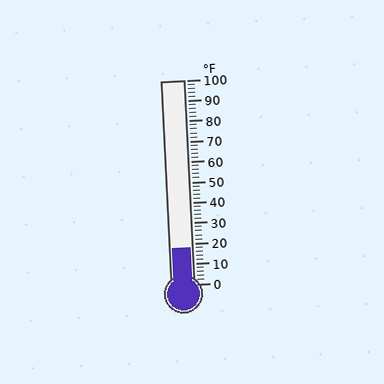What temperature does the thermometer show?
The thermometer shows approximately 18°F.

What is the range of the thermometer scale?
The thermometer scale ranges from 0°F to 100°F.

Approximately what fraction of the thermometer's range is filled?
The thermometer is filled to approximately 20% of its range.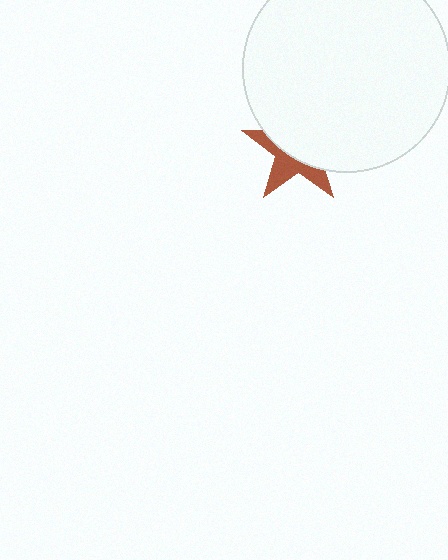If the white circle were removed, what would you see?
You would see the complete brown star.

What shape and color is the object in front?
The object in front is a white circle.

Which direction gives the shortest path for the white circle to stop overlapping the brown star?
Moving up gives the shortest separation.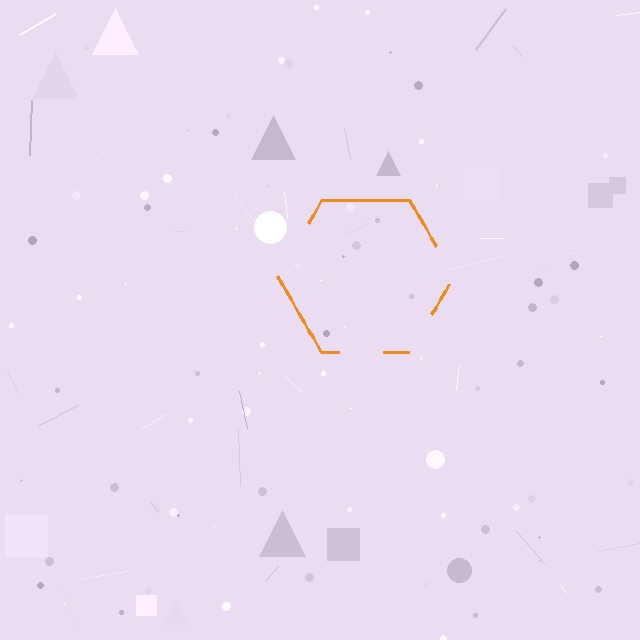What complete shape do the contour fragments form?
The contour fragments form a hexagon.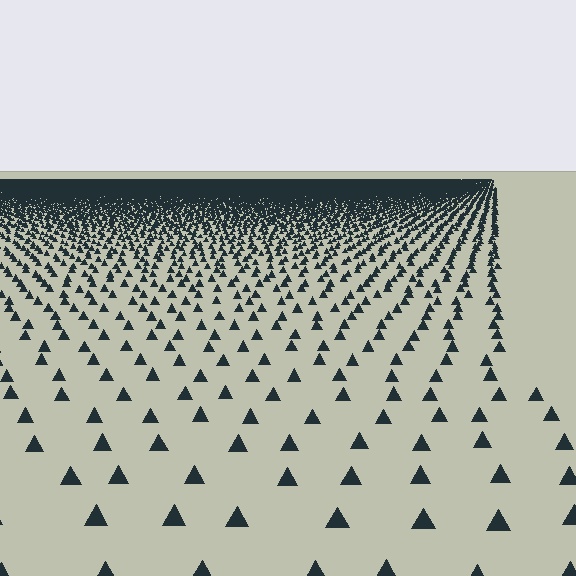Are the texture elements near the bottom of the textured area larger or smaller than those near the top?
Larger. Near the bottom, elements are closer to the viewer and appear at a bigger on-screen size.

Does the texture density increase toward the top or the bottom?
Density increases toward the top.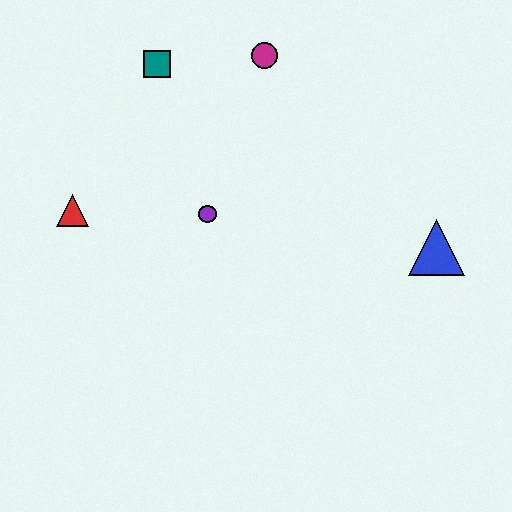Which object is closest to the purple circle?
The red triangle is closest to the purple circle.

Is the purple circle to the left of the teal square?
No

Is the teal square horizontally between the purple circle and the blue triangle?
No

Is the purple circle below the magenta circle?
Yes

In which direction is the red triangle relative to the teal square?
The red triangle is below the teal square.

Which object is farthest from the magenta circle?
The blue triangle is farthest from the magenta circle.